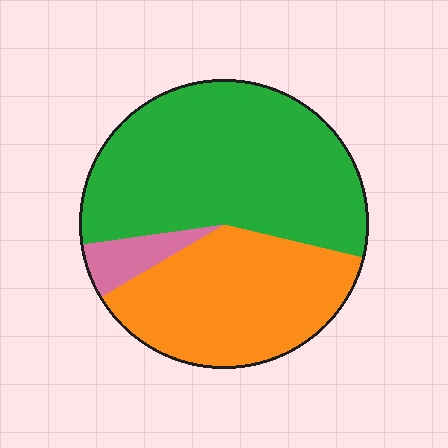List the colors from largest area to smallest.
From largest to smallest: green, orange, pink.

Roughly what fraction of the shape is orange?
Orange covers around 40% of the shape.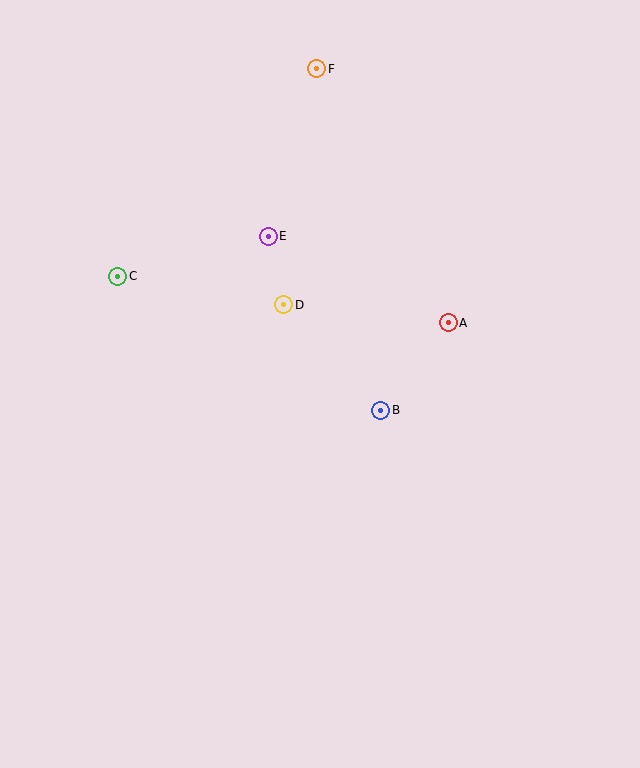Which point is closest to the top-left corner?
Point C is closest to the top-left corner.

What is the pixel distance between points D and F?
The distance between D and F is 238 pixels.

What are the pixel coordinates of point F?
Point F is at (317, 69).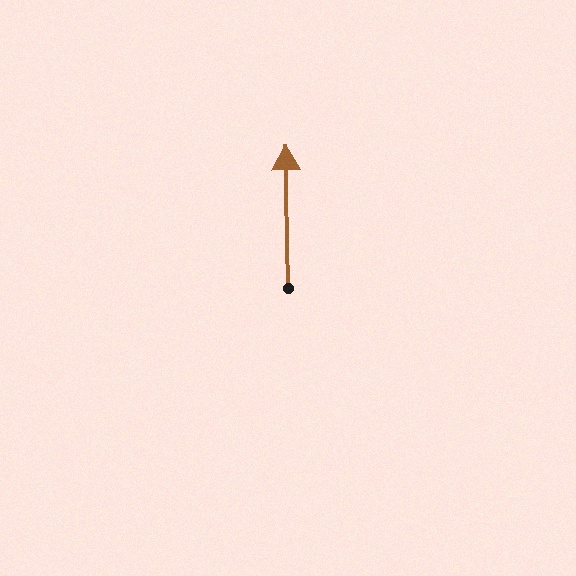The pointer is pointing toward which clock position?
Roughly 12 o'clock.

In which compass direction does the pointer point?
North.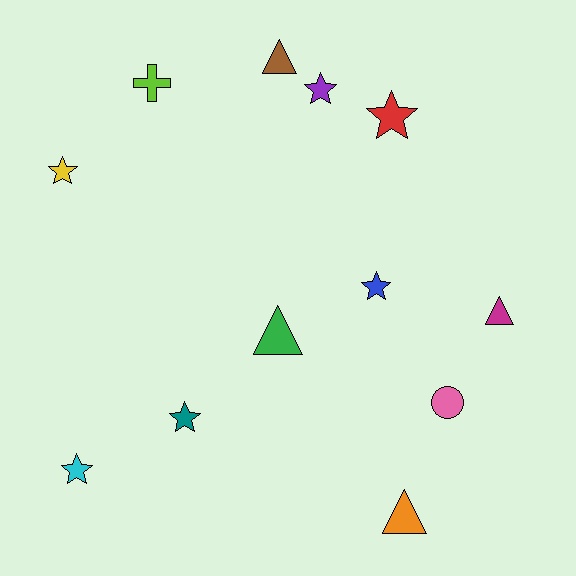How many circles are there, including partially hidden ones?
There is 1 circle.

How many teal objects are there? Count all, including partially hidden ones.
There is 1 teal object.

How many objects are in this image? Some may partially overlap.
There are 12 objects.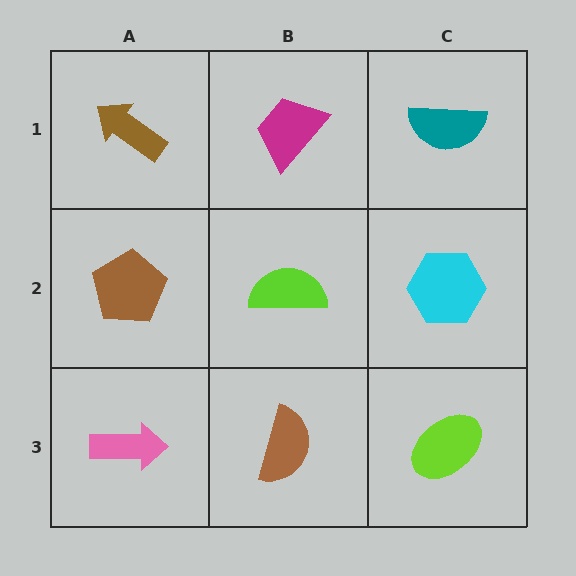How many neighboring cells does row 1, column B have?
3.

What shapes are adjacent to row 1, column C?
A cyan hexagon (row 2, column C), a magenta trapezoid (row 1, column B).